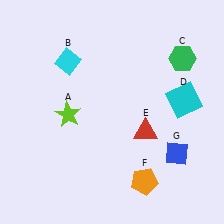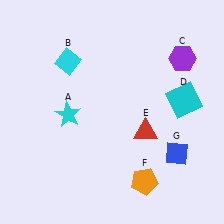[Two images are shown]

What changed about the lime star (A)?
In Image 1, A is lime. In Image 2, it changed to cyan.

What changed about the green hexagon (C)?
In Image 1, C is green. In Image 2, it changed to purple.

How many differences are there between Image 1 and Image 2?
There are 2 differences between the two images.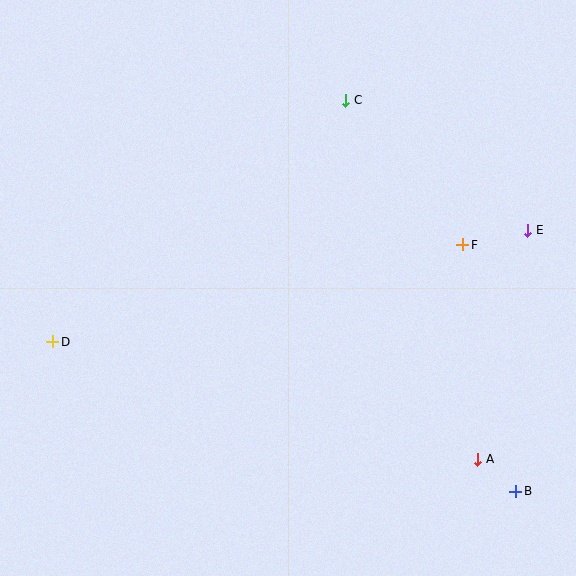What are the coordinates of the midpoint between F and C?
The midpoint between F and C is at (404, 172).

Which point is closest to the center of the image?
Point F at (463, 245) is closest to the center.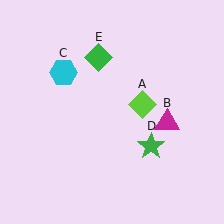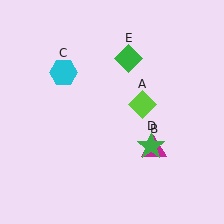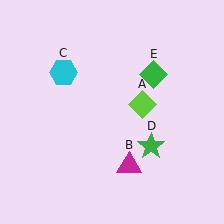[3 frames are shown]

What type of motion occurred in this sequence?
The magenta triangle (object B), green diamond (object E) rotated clockwise around the center of the scene.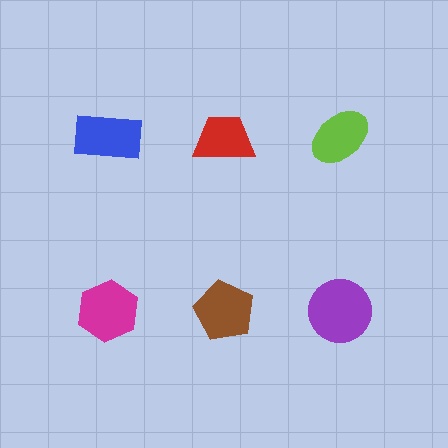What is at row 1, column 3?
A lime ellipse.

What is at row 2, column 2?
A brown pentagon.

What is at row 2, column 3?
A purple circle.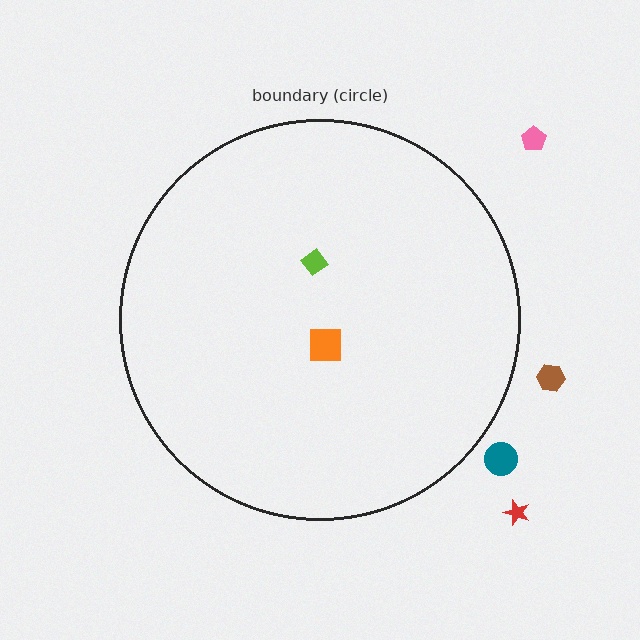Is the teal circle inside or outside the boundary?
Outside.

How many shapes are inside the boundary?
2 inside, 4 outside.